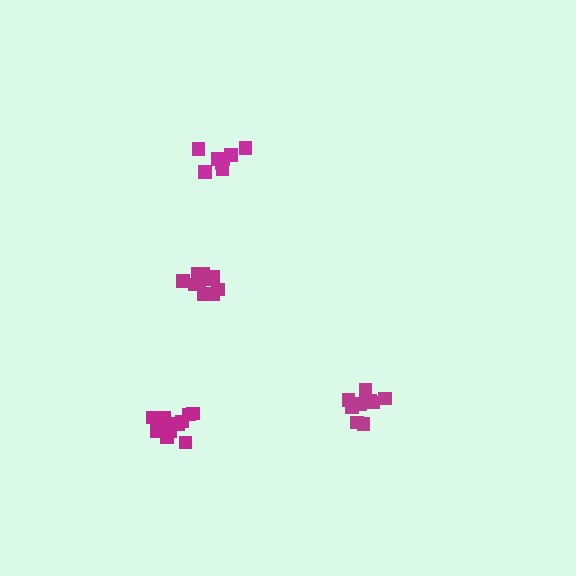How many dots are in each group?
Group 1: 9 dots, Group 2: 11 dots, Group 3: 11 dots, Group 4: 10 dots (41 total).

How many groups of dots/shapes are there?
There are 4 groups.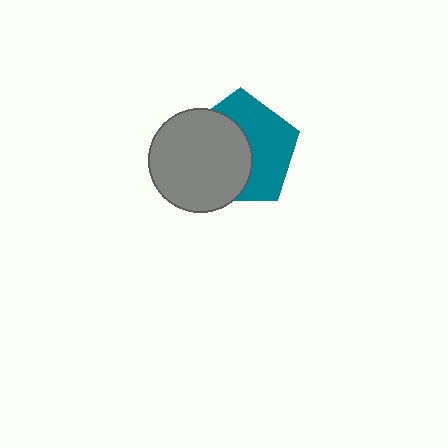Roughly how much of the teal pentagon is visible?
About half of it is visible (roughly 49%).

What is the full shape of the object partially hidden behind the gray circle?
The partially hidden object is a teal pentagon.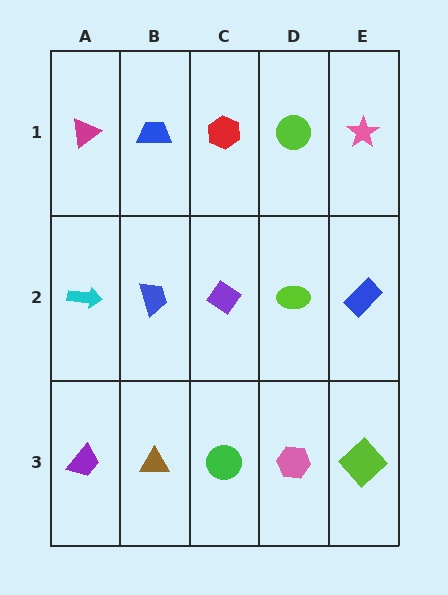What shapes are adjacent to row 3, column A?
A cyan arrow (row 2, column A), a brown triangle (row 3, column B).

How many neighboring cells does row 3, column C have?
3.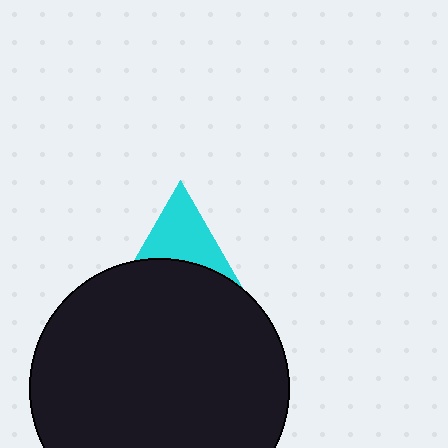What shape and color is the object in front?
The object in front is a black circle.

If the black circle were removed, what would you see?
You would see the complete cyan triangle.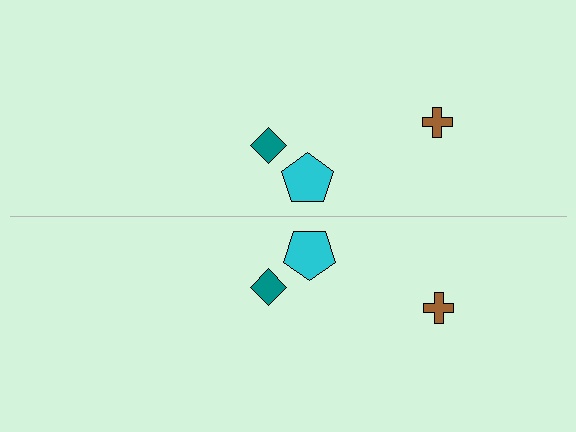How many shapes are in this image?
There are 6 shapes in this image.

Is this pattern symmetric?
Yes, this pattern has bilateral (reflection) symmetry.